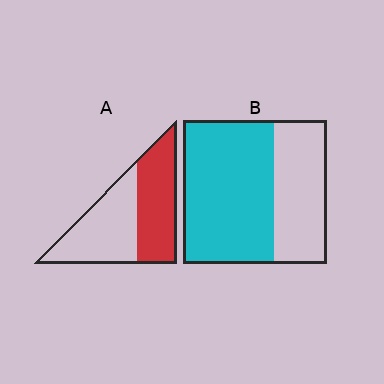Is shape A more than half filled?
Roughly half.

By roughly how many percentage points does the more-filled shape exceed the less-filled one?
By roughly 15 percentage points (B over A).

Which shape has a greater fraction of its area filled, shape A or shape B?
Shape B.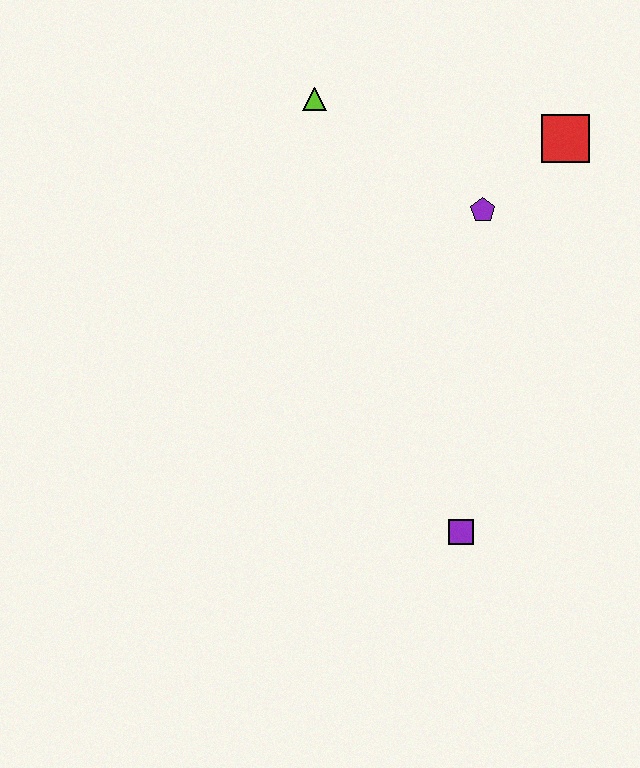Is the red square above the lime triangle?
No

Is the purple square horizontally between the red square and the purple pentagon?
No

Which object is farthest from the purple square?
The lime triangle is farthest from the purple square.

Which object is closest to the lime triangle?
The purple pentagon is closest to the lime triangle.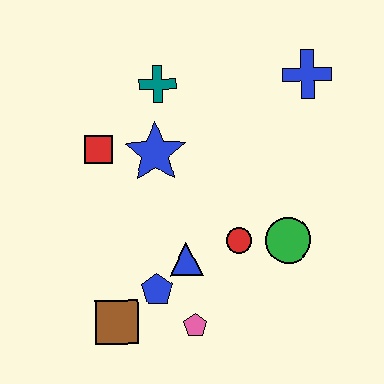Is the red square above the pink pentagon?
Yes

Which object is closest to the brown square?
The blue pentagon is closest to the brown square.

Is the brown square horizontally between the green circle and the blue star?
No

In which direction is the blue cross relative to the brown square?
The blue cross is above the brown square.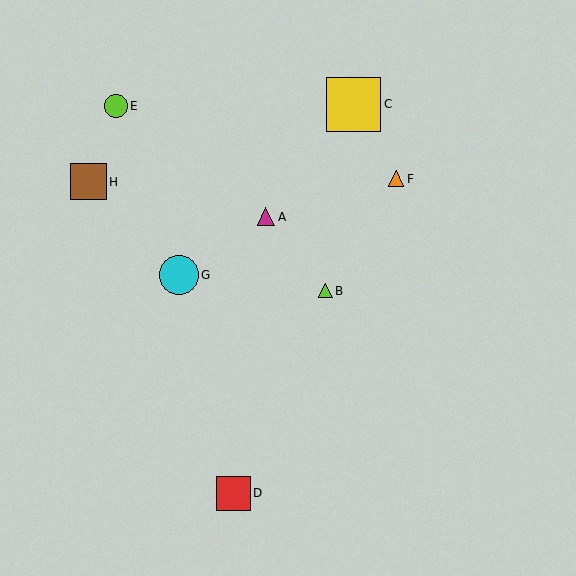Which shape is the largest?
The yellow square (labeled C) is the largest.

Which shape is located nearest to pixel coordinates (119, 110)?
The lime circle (labeled E) at (116, 106) is nearest to that location.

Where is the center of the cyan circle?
The center of the cyan circle is at (179, 275).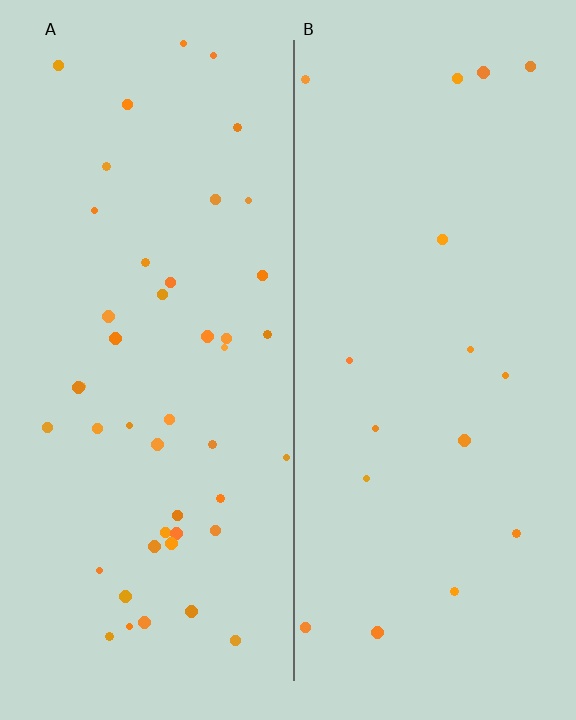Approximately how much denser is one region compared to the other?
Approximately 2.7× — region A over region B.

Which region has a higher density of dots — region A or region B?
A (the left).